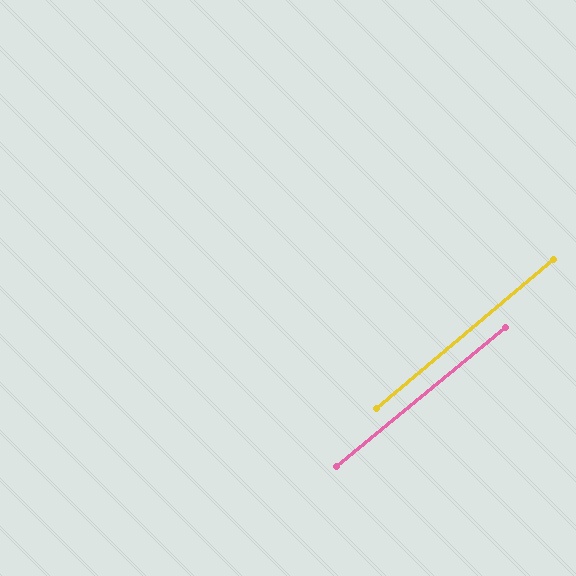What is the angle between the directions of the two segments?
Approximately 1 degree.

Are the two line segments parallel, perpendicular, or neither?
Parallel — their directions differ by only 0.9°.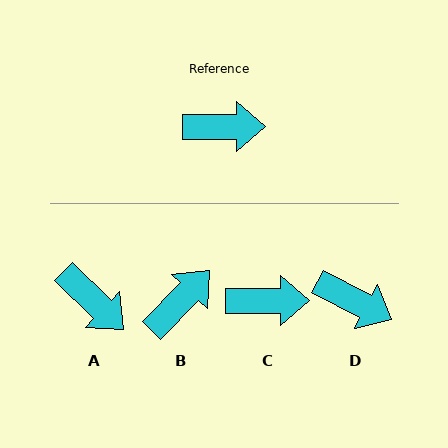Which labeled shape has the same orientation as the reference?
C.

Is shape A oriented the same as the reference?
No, it is off by about 44 degrees.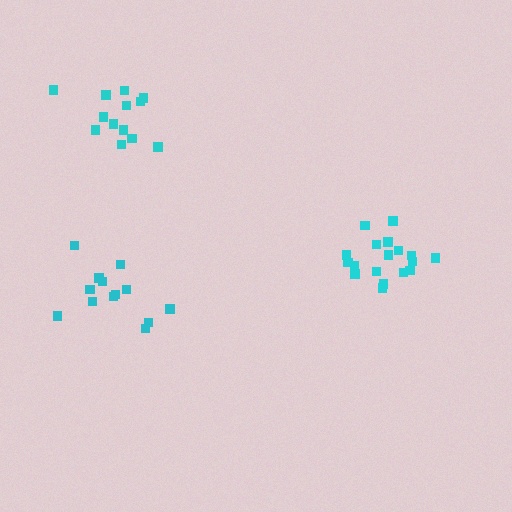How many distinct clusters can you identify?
There are 3 distinct clusters.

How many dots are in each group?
Group 1: 13 dots, Group 2: 18 dots, Group 3: 13 dots (44 total).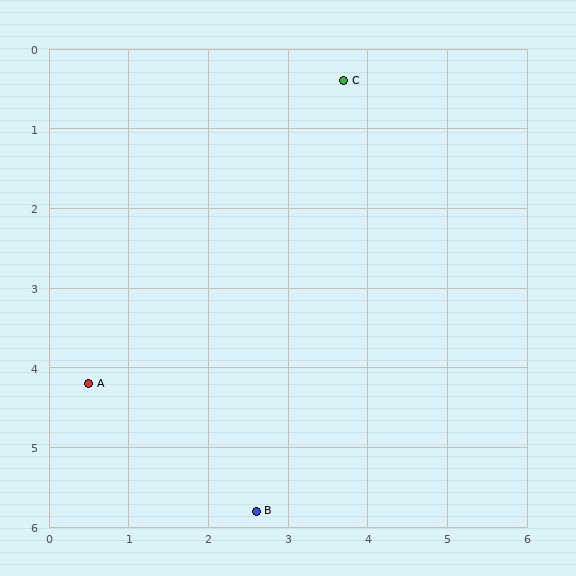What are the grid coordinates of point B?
Point B is at approximately (2.6, 5.8).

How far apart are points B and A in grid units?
Points B and A are about 2.6 grid units apart.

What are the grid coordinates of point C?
Point C is at approximately (3.7, 0.4).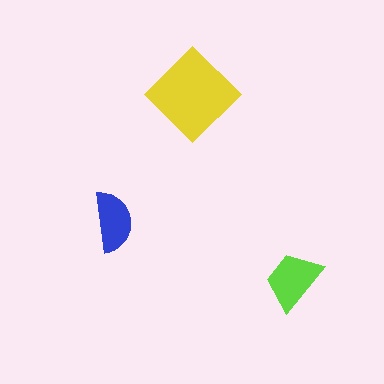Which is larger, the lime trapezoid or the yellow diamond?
The yellow diamond.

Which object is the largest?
The yellow diamond.